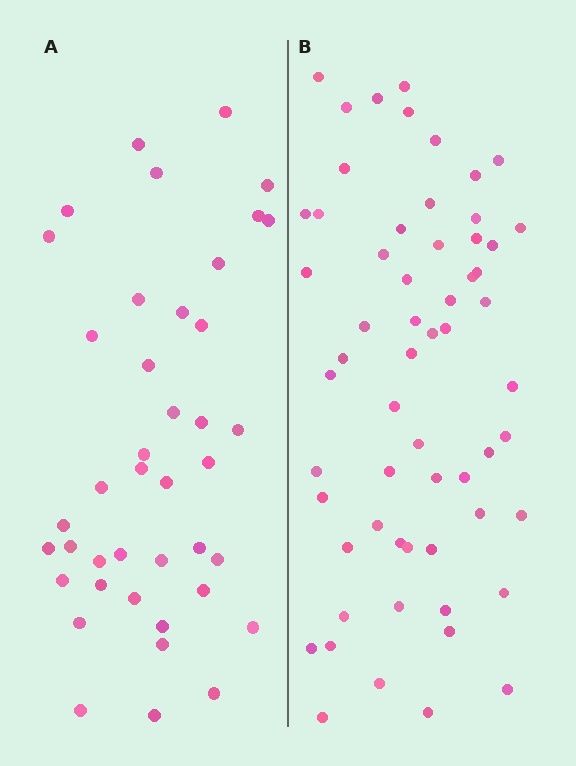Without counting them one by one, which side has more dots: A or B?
Region B (the right region) has more dots.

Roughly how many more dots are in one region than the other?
Region B has approximately 20 more dots than region A.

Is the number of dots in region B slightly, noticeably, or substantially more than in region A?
Region B has substantially more. The ratio is roughly 1.5 to 1.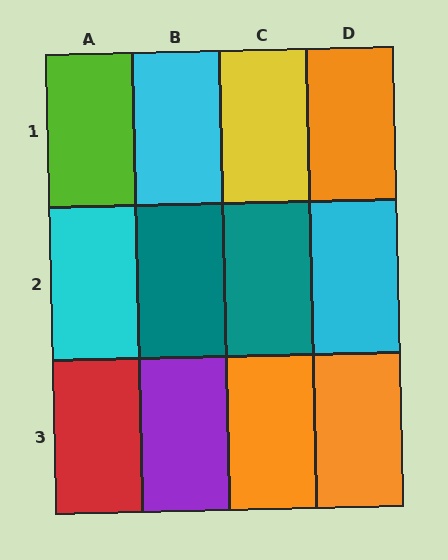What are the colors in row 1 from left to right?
Lime, cyan, yellow, orange.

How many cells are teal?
2 cells are teal.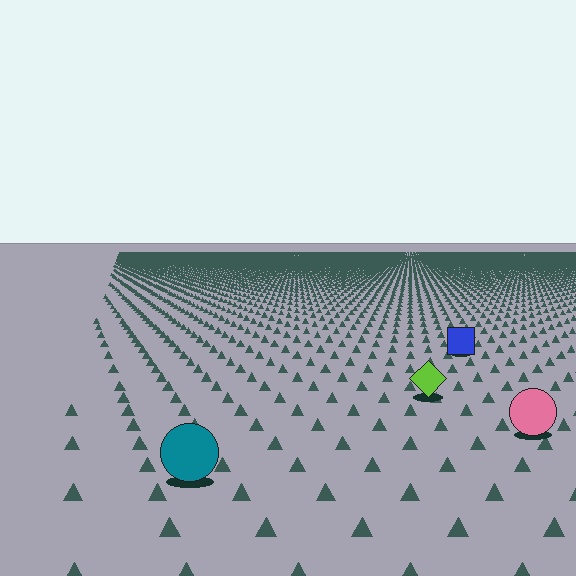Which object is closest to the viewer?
The teal circle is closest. The texture marks near it are larger and more spread out.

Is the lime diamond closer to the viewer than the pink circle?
No. The pink circle is closer — you can tell from the texture gradient: the ground texture is coarser near it.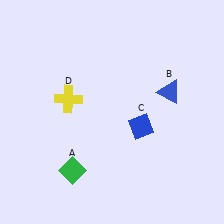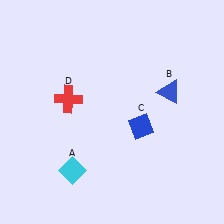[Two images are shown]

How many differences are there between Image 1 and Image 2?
There are 2 differences between the two images.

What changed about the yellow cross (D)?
In Image 1, D is yellow. In Image 2, it changed to red.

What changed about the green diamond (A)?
In Image 1, A is green. In Image 2, it changed to cyan.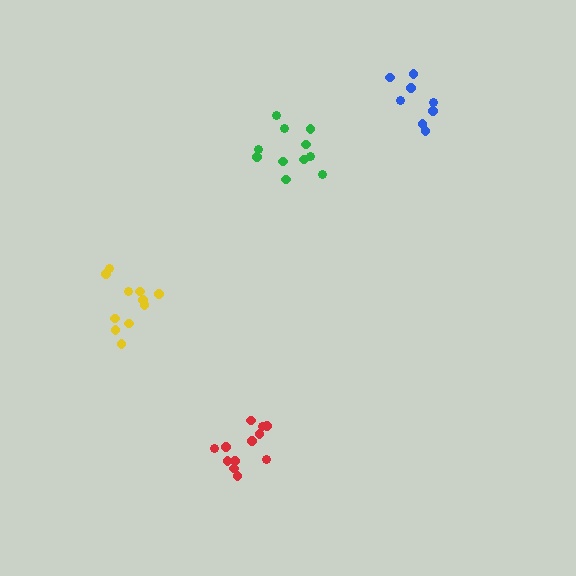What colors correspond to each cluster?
The clusters are colored: yellow, blue, red, green.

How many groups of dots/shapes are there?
There are 4 groups.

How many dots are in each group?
Group 1: 11 dots, Group 2: 8 dots, Group 3: 12 dots, Group 4: 11 dots (42 total).